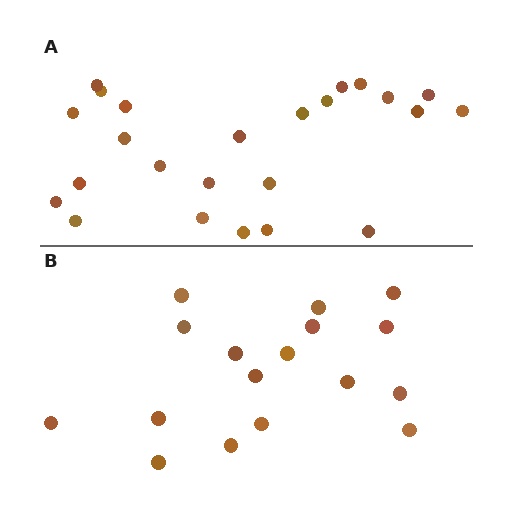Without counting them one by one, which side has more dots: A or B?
Region A (the top region) has more dots.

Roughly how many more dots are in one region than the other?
Region A has roughly 8 or so more dots than region B.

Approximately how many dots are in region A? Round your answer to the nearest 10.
About 20 dots. (The exact count is 24, which rounds to 20.)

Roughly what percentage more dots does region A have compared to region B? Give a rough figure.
About 40% more.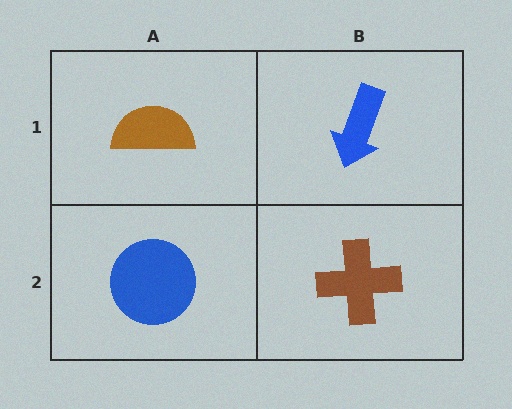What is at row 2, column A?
A blue circle.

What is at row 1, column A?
A brown semicircle.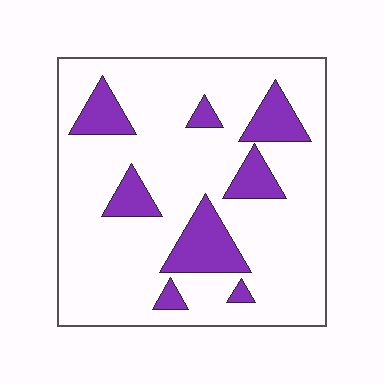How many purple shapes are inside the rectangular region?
8.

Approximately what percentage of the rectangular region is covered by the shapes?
Approximately 20%.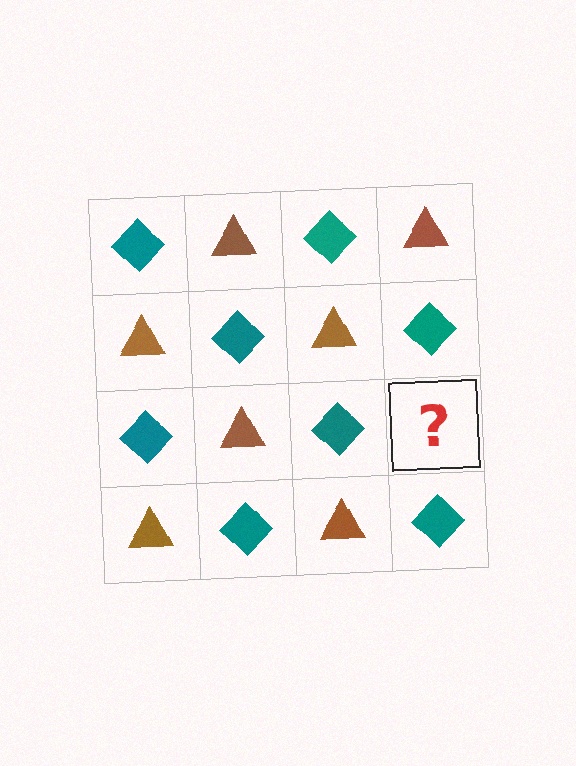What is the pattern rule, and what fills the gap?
The rule is that it alternates teal diamond and brown triangle in a checkerboard pattern. The gap should be filled with a brown triangle.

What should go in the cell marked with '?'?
The missing cell should contain a brown triangle.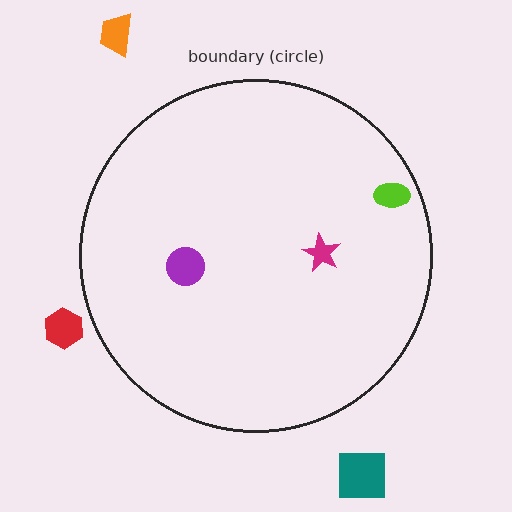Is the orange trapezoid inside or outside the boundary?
Outside.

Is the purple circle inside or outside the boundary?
Inside.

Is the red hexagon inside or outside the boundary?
Outside.